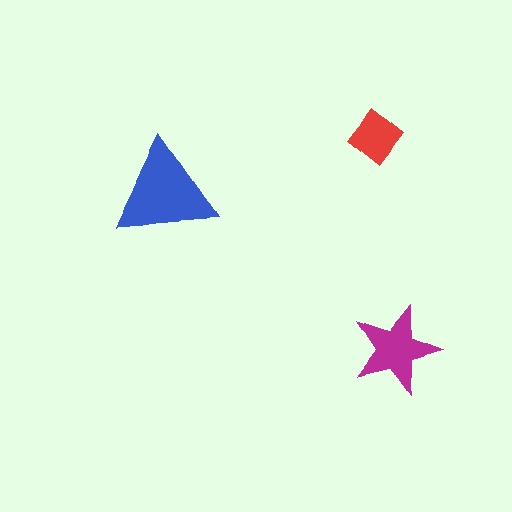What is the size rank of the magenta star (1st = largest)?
2nd.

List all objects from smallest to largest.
The red diamond, the magenta star, the blue triangle.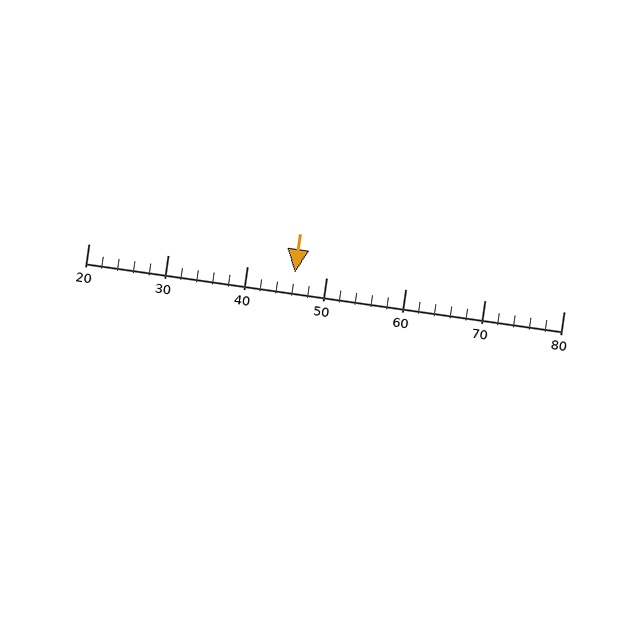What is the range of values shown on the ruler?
The ruler shows values from 20 to 80.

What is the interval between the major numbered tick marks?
The major tick marks are spaced 10 units apart.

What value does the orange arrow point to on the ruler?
The orange arrow points to approximately 46.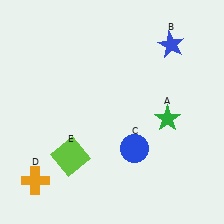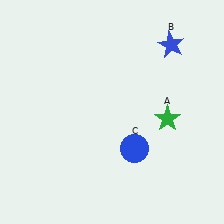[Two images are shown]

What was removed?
The lime square (E), the orange cross (D) were removed in Image 2.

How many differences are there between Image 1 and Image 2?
There are 2 differences between the two images.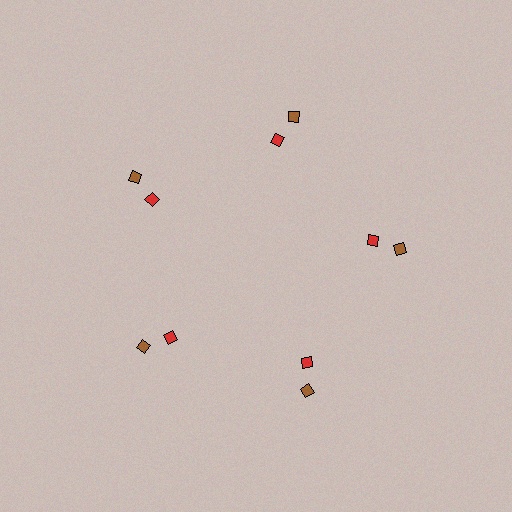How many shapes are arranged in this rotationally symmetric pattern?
There are 10 shapes, arranged in 5 groups of 2.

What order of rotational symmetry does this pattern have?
This pattern has 5-fold rotational symmetry.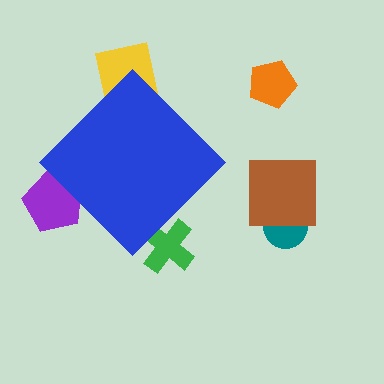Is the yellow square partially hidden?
Yes, the yellow square is partially hidden behind the blue diamond.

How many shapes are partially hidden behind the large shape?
3 shapes are partially hidden.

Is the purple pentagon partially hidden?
Yes, the purple pentagon is partially hidden behind the blue diamond.